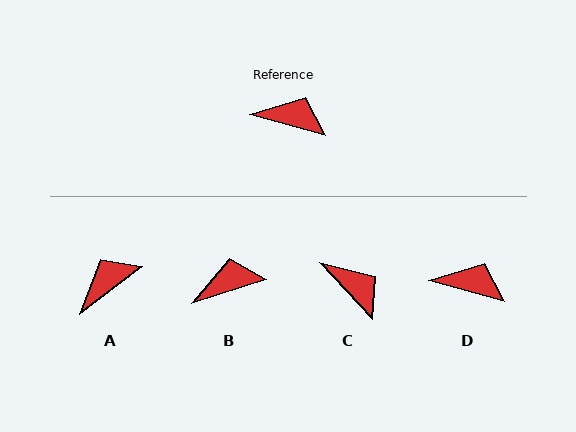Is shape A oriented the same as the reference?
No, it is off by about 53 degrees.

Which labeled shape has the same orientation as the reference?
D.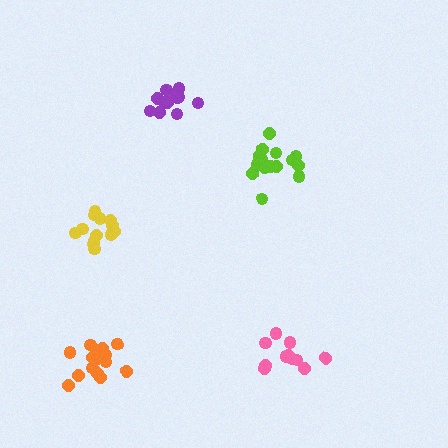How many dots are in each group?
Group 1: 16 dots, Group 2: 13 dots, Group 3: 11 dots, Group 4: 13 dots, Group 5: 16 dots (69 total).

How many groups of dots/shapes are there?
There are 5 groups.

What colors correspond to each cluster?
The clusters are colored: lime, yellow, pink, purple, orange.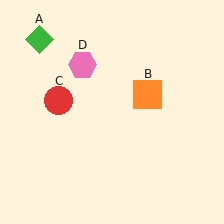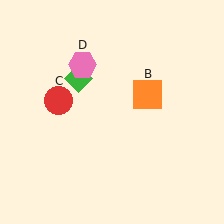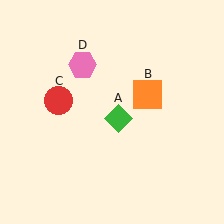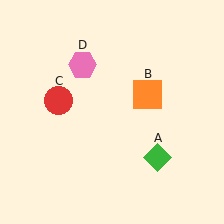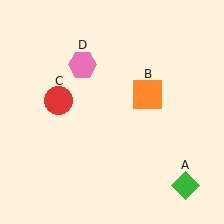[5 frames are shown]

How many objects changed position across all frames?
1 object changed position: green diamond (object A).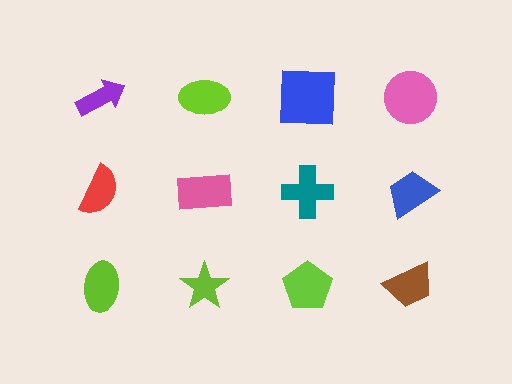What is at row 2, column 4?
A blue trapezoid.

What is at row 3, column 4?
A brown trapezoid.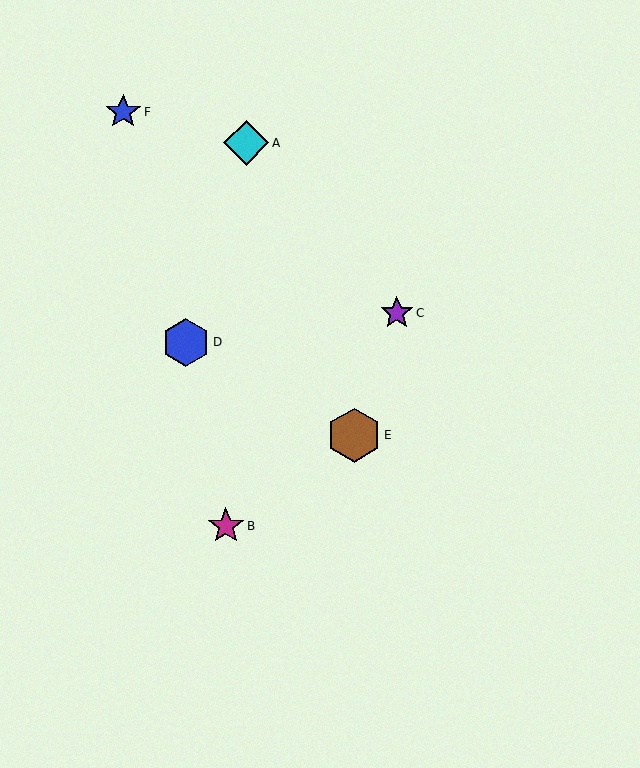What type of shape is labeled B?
Shape B is a magenta star.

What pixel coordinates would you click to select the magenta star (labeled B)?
Click at (226, 526) to select the magenta star B.